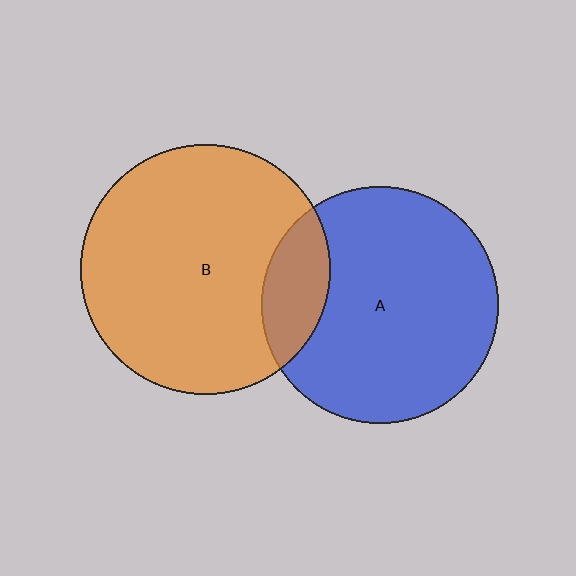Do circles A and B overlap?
Yes.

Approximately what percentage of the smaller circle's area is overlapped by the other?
Approximately 15%.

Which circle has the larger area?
Circle B (orange).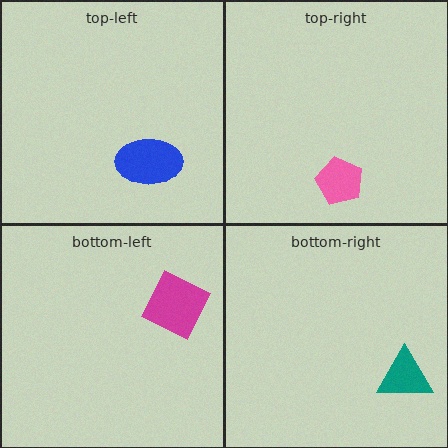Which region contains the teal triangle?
The bottom-right region.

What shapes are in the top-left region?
The blue ellipse.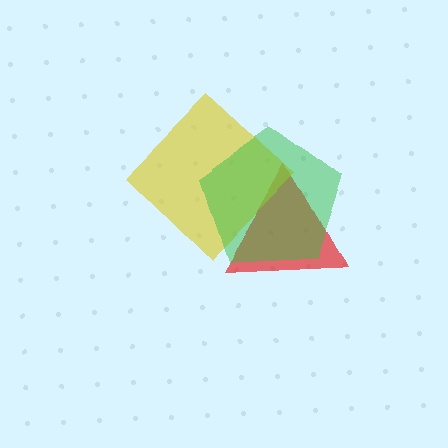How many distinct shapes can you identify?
There are 3 distinct shapes: a red triangle, a yellow diamond, a green pentagon.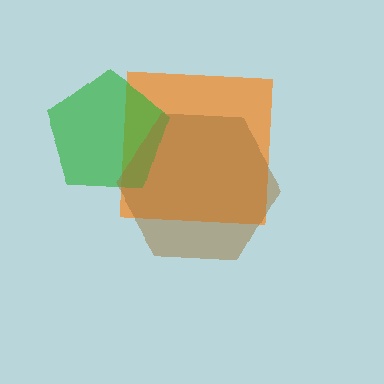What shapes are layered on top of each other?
The layered shapes are: an orange square, a green pentagon, a brown hexagon.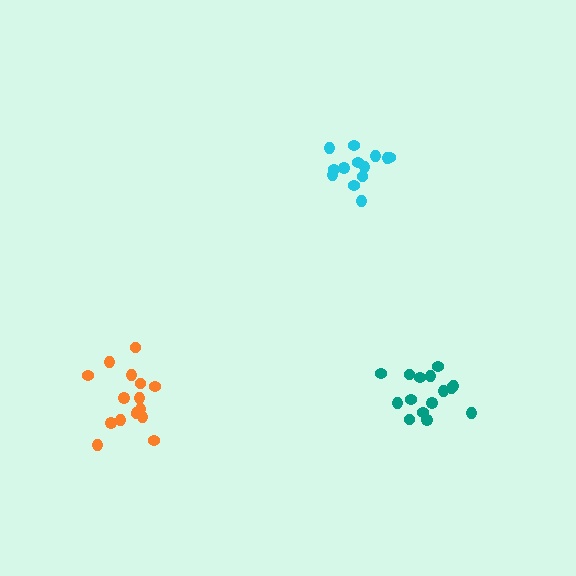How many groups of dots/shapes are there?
There are 3 groups.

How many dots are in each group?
Group 1: 13 dots, Group 2: 16 dots, Group 3: 15 dots (44 total).